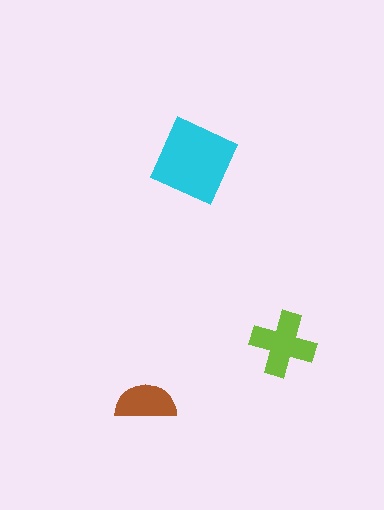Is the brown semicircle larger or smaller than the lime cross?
Smaller.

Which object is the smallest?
The brown semicircle.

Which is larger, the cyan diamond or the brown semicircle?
The cyan diamond.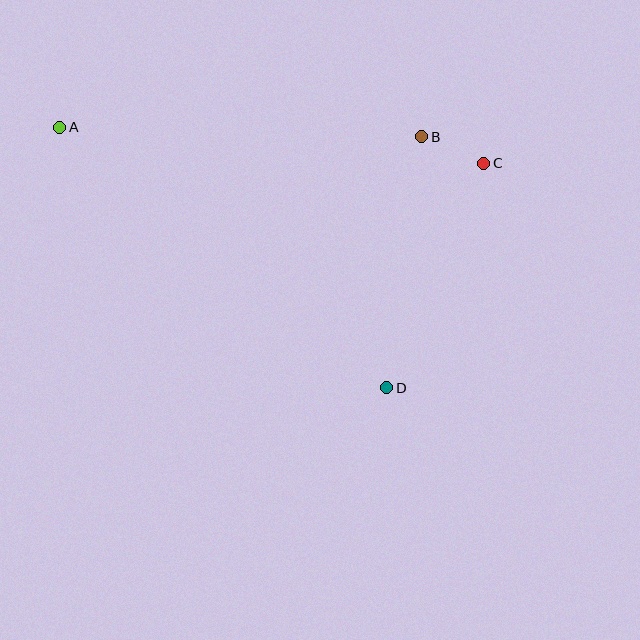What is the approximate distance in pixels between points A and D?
The distance between A and D is approximately 418 pixels.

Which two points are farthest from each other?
Points A and C are farthest from each other.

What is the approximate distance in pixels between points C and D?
The distance between C and D is approximately 244 pixels.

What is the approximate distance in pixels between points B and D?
The distance between B and D is approximately 253 pixels.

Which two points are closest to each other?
Points B and C are closest to each other.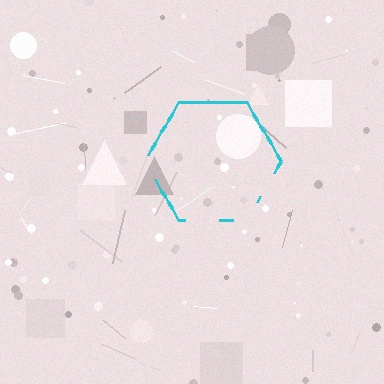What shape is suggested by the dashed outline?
The dashed outline suggests a hexagon.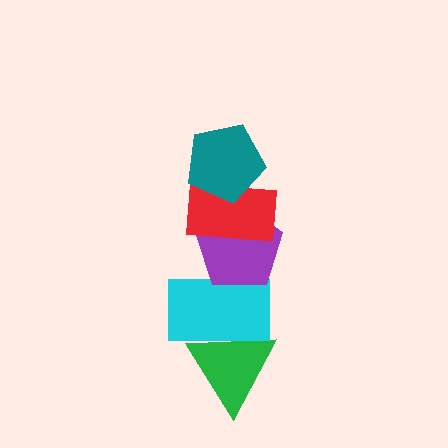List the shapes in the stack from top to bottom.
From top to bottom: the teal pentagon, the red rectangle, the purple pentagon, the cyan rectangle, the green triangle.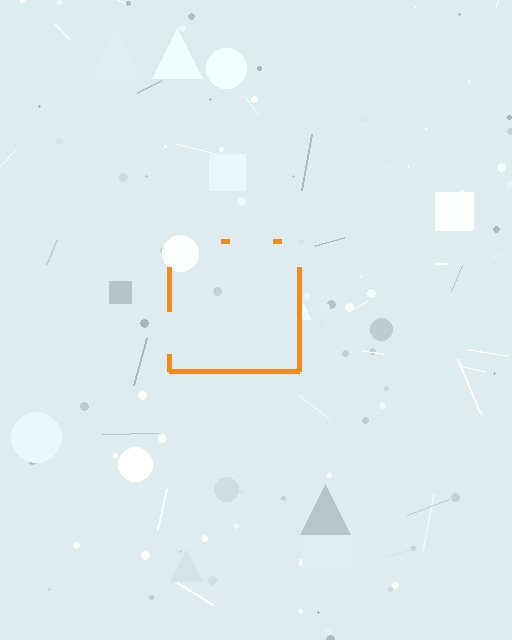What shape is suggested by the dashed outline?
The dashed outline suggests a square.